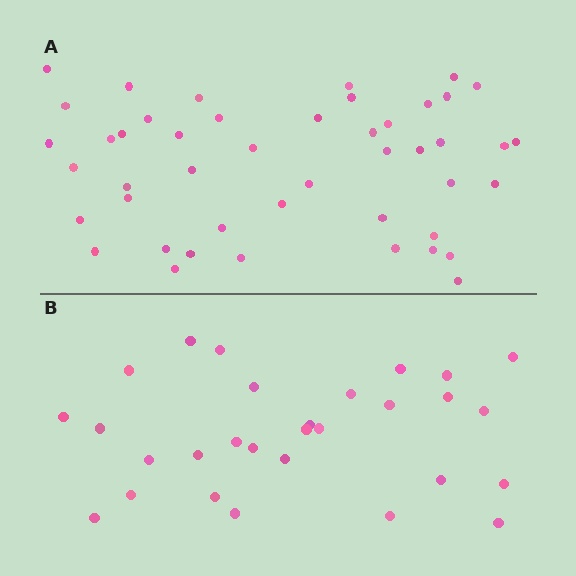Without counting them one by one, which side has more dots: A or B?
Region A (the top region) has more dots.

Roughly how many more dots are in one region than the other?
Region A has approximately 15 more dots than region B.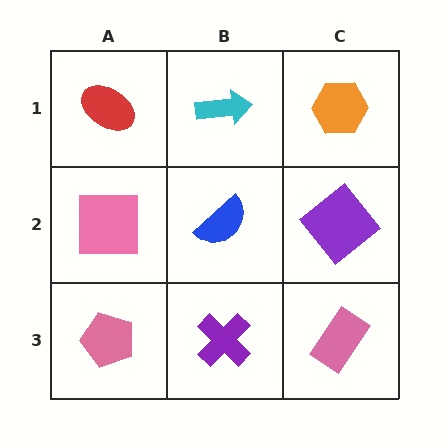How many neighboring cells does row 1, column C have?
2.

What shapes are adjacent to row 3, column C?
A purple diamond (row 2, column C), a purple cross (row 3, column B).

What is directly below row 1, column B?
A blue semicircle.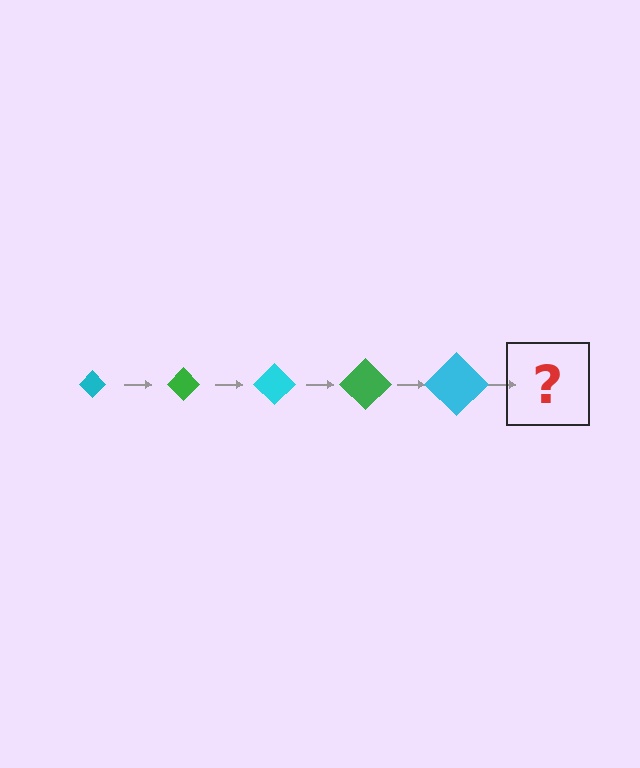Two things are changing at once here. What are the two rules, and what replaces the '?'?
The two rules are that the diamond grows larger each step and the color cycles through cyan and green. The '?' should be a green diamond, larger than the previous one.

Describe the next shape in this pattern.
It should be a green diamond, larger than the previous one.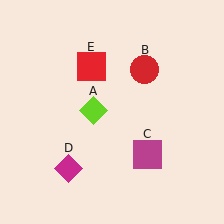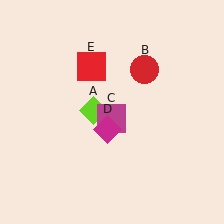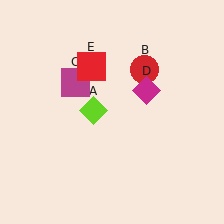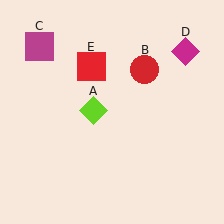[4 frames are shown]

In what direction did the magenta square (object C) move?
The magenta square (object C) moved up and to the left.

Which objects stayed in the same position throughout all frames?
Lime diamond (object A) and red circle (object B) and red square (object E) remained stationary.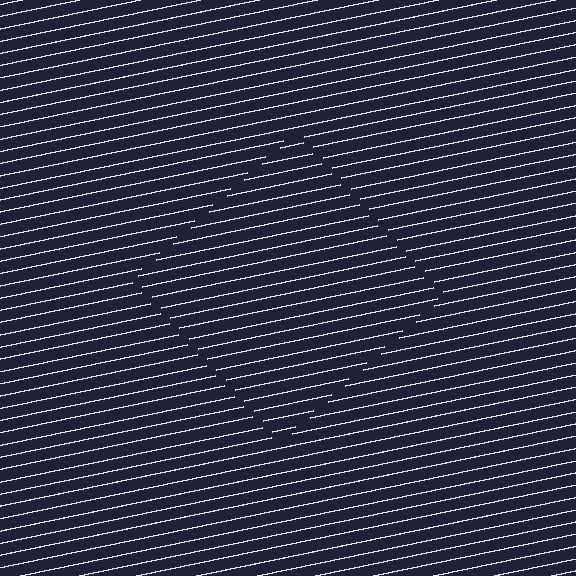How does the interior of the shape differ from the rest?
The interior of the shape contains the same grating, shifted by half a period — the contour is defined by the phase discontinuity where line-ends from the inner and outer gratings abut.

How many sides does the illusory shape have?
4 sides — the line-ends trace a square.